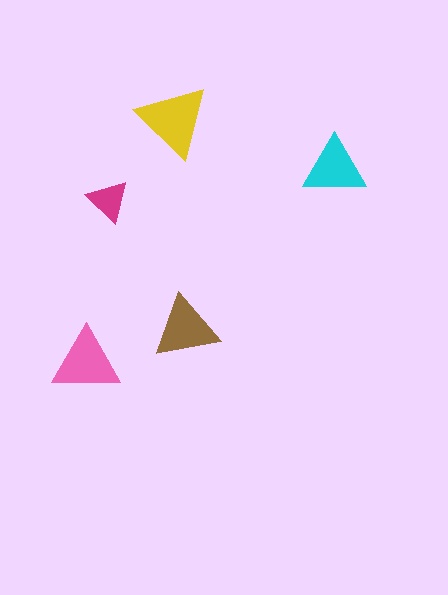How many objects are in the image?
There are 5 objects in the image.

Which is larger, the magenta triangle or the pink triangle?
The pink one.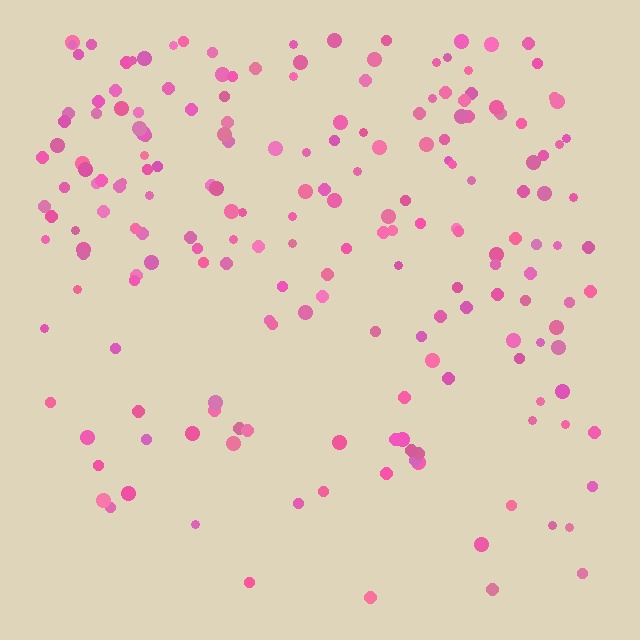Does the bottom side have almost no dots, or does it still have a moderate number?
Still a moderate number, just noticeably fewer than the top.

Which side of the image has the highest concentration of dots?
The top.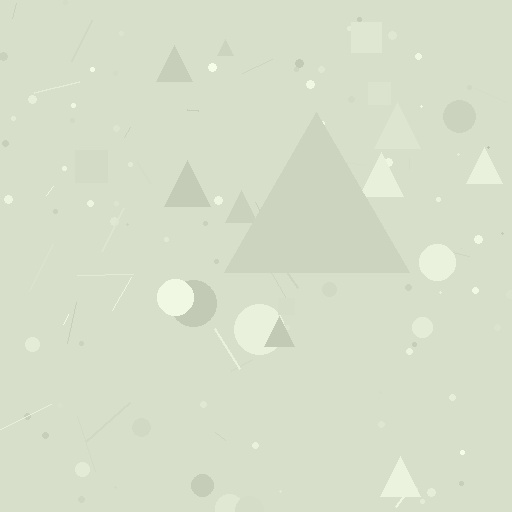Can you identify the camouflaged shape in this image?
The camouflaged shape is a triangle.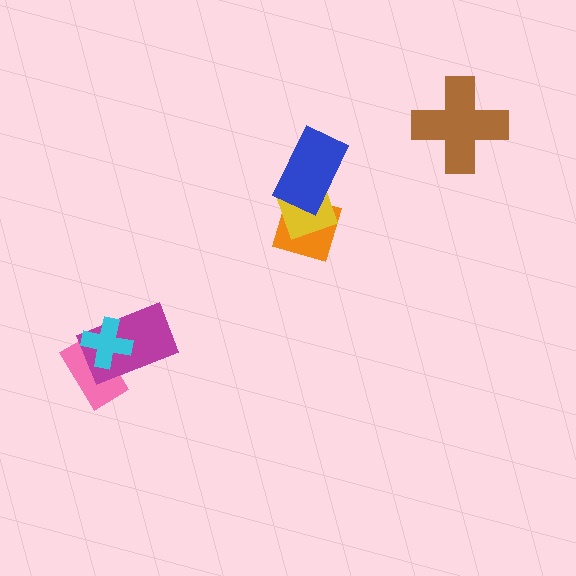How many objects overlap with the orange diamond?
2 objects overlap with the orange diamond.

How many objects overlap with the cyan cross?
2 objects overlap with the cyan cross.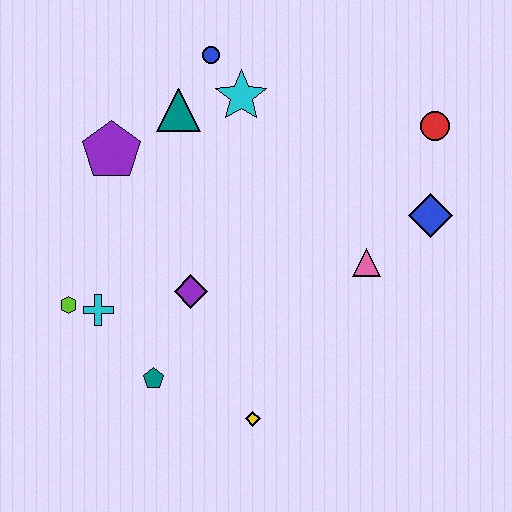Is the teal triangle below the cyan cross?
No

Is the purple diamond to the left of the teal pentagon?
No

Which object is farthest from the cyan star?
The yellow diamond is farthest from the cyan star.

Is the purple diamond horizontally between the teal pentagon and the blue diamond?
Yes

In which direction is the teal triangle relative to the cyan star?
The teal triangle is to the left of the cyan star.